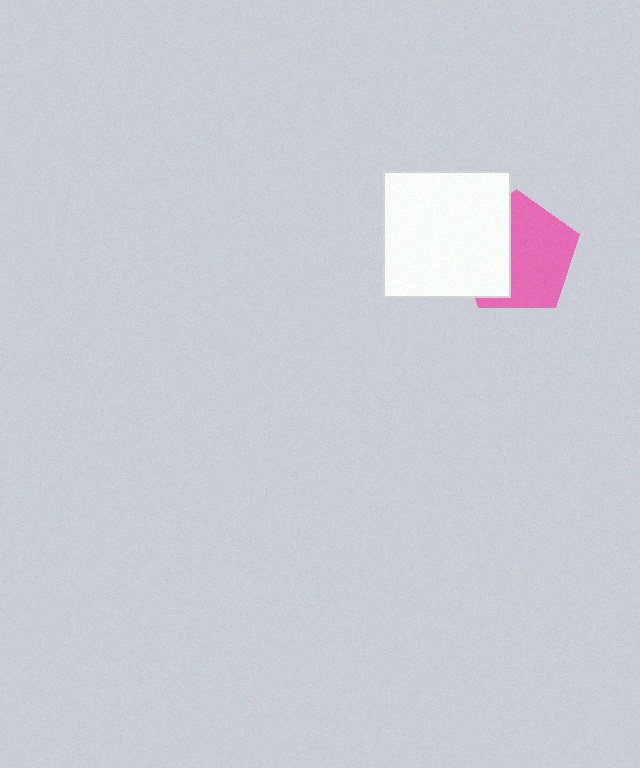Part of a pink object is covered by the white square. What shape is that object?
It is a pentagon.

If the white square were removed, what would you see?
You would see the complete pink pentagon.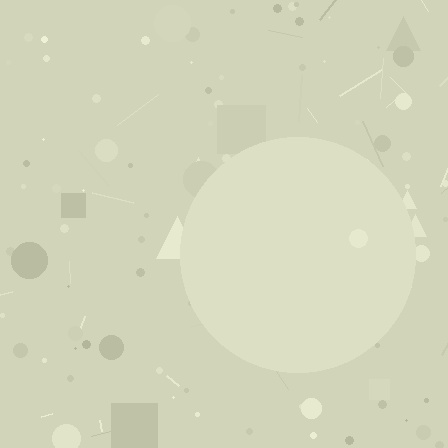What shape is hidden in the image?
A circle is hidden in the image.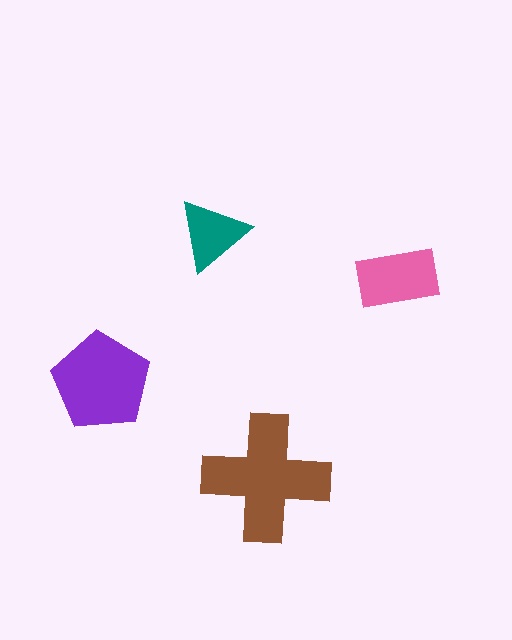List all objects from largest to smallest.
The brown cross, the purple pentagon, the pink rectangle, the teal triangle.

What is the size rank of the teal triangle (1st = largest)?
4th.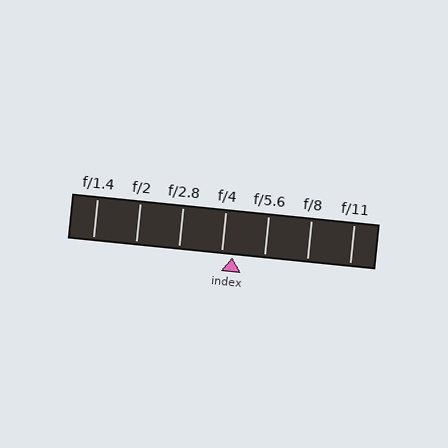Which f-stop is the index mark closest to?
The index mark is closest to f/4.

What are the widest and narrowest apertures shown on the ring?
The widest aperture shown is f/1.4 and the narrowest is f/11.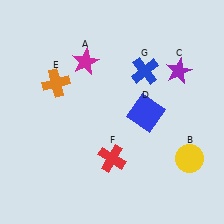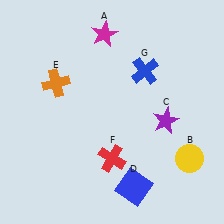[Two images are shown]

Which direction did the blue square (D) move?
The blue square (D) moved down.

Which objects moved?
The objects that moved are: the magenta star (A), the purple star (C), the blue square (D).